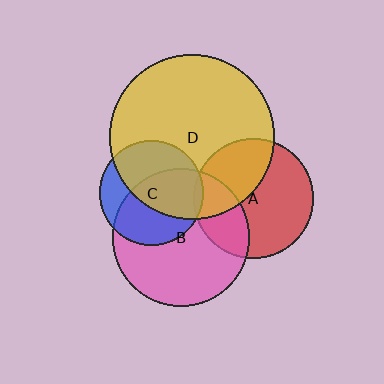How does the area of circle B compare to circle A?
Approximately 1.3 times.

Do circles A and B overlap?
Yes.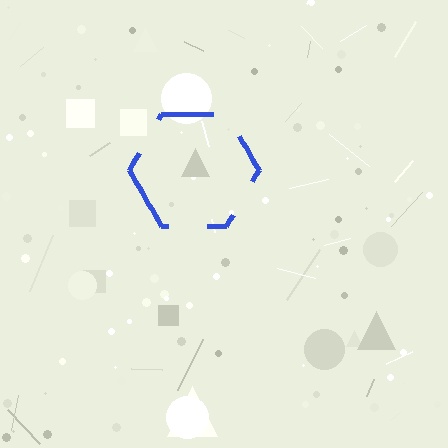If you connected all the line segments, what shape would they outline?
They would outline a hexagon.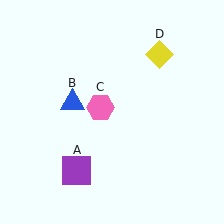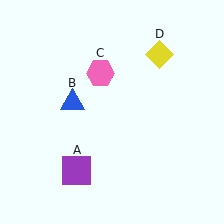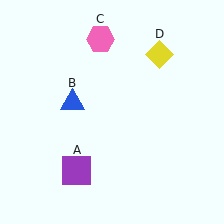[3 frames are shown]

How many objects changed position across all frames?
1 object changed position: pink hexagon (object C).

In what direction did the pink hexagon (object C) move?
The pink hexagon (object C) moved up.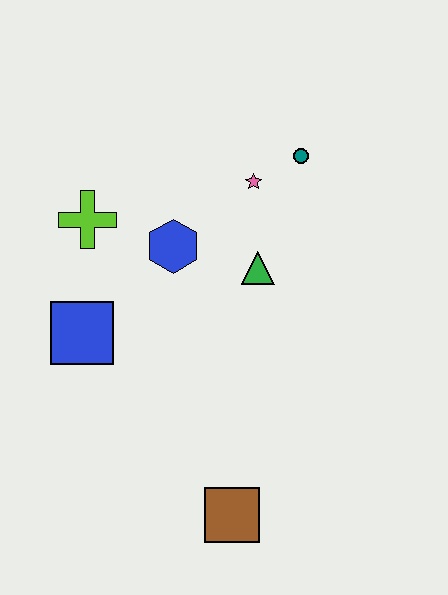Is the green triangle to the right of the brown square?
Yes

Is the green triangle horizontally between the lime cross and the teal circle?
Yes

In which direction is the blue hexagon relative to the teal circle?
The blue hexagon is to the left of the teal circle.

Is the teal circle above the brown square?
Yes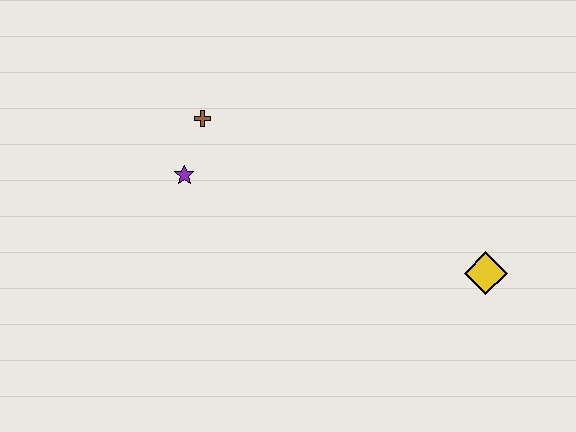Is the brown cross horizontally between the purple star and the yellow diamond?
Yes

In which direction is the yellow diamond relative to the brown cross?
The yellow diamond is to the right of the brown cross.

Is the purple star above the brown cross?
No